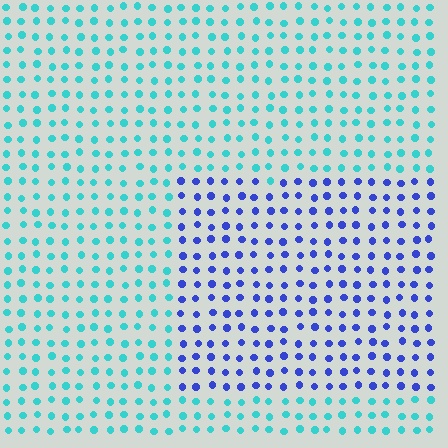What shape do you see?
I see a rectangle.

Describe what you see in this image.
The image is filled with small cyan elements in a uniform arrangement. A rectangle-shaped region is visible where the elements are tinted to a slightly different hue, forming a subtle color boundary.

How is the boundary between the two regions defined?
The boundary is defined purely by a slight shift in hue (about 55 degrees). Spacing, size, and orientation are identical on both sides.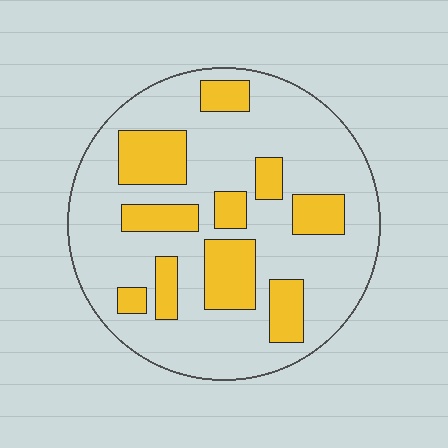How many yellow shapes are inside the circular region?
10.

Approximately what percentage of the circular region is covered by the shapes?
Approximately 25%.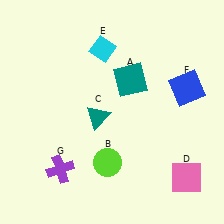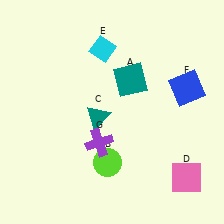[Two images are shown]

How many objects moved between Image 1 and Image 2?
1 object moved between the two images.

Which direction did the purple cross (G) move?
The purple cross (G) moved right.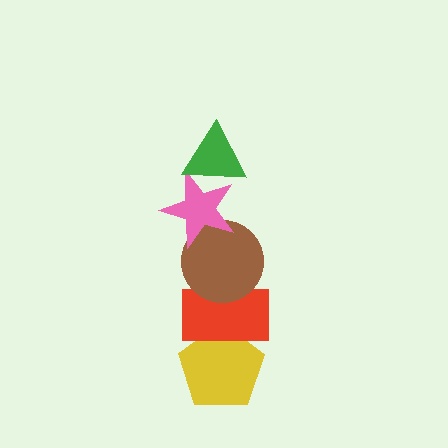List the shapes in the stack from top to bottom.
From top to bottom: the green triangle, the pink star, the brown circle, the red rectangle, the yellow pentagon.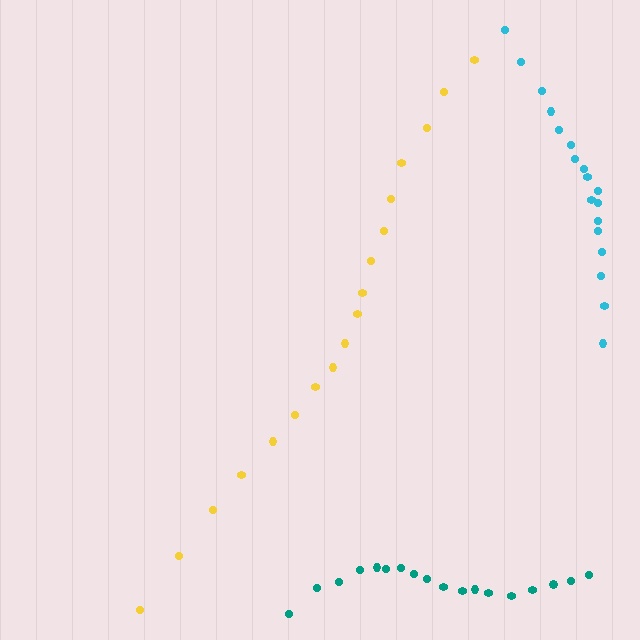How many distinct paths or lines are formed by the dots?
There are 3 distinct paths.